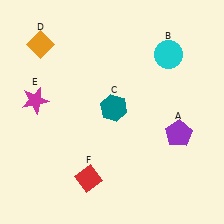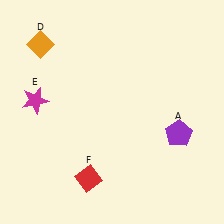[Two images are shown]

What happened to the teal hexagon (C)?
The teal hexagon (C) was removed in Image 2. It was in the top-right area of Image 1.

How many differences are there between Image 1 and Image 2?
There are 2 differences between the two images.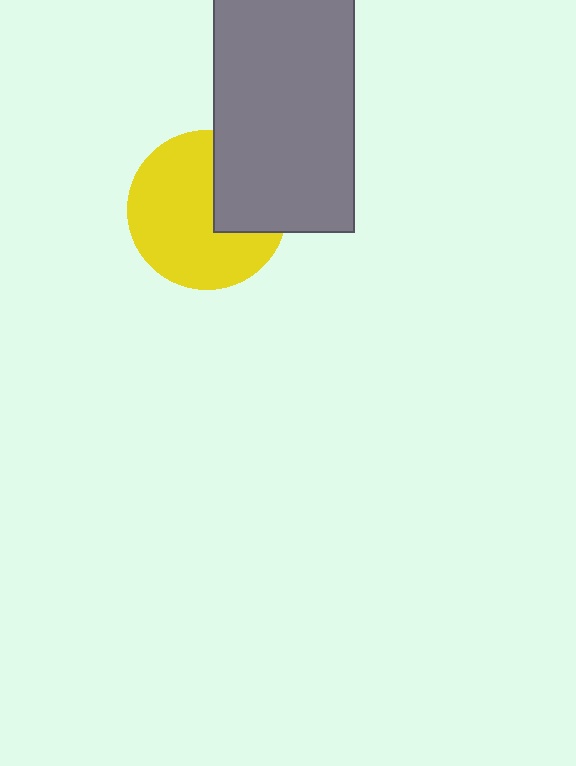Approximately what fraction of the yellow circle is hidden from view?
Roughly 31% of the yellow circle is hidden behind the gray rectangle.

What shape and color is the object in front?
The object in front is a gray rectangle.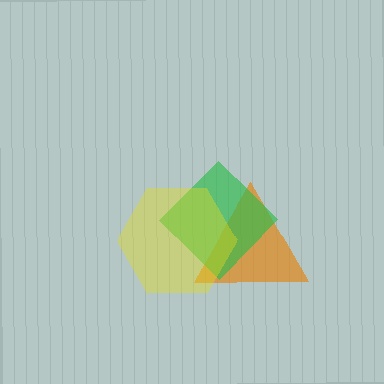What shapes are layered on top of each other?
The layered shapes are: an orange triangle, a green diamond, a yellow hexagon.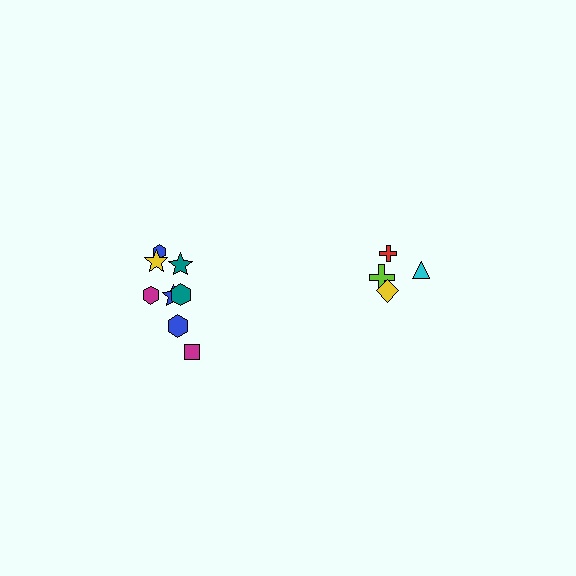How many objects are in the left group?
There are 8 objects.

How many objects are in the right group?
There are 4 objects.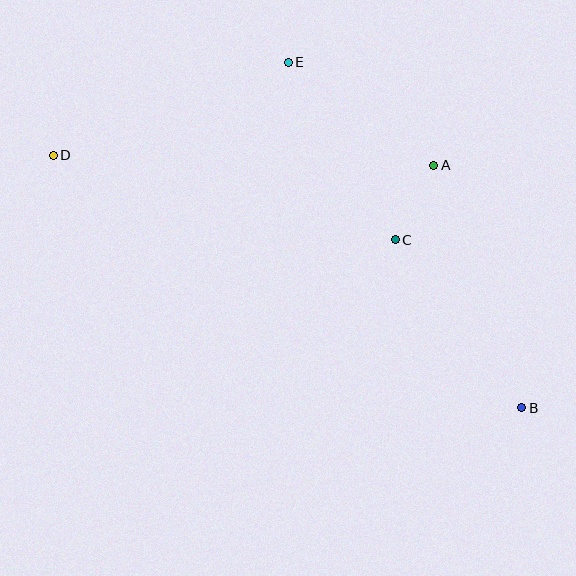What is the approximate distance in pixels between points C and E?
The distance between C and E is approximately 207 pixels.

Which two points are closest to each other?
Points A and C are closest to each other.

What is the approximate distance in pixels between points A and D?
The distance between A and D is approximately 381 pixels.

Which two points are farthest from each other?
Points B and D are farthest from each other.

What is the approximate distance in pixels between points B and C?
The distance between B and C is approximately 210 pixels.